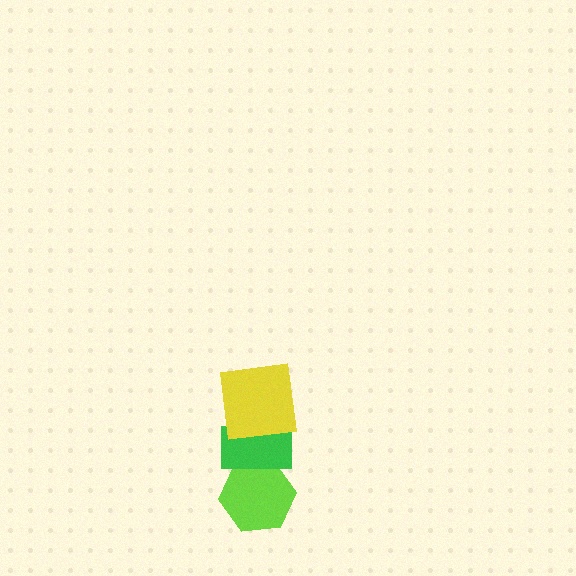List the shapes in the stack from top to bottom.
From top to bottom: the yellow square, the green rectangle, the lime hexagon.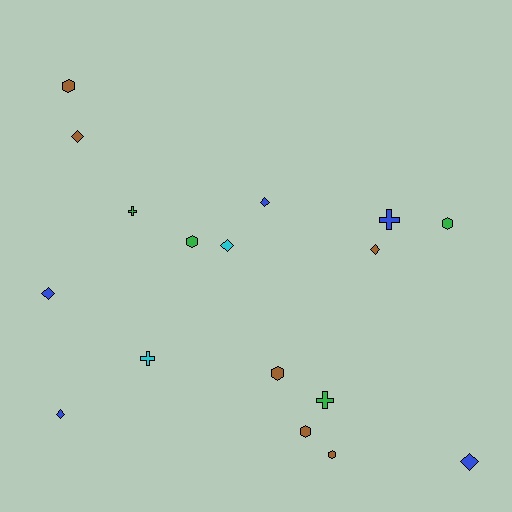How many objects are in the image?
There are 17 objects.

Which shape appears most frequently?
Diamond, with 7 objects.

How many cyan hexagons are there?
There are no cyan hexagons.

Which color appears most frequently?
Brown, with 6 objects.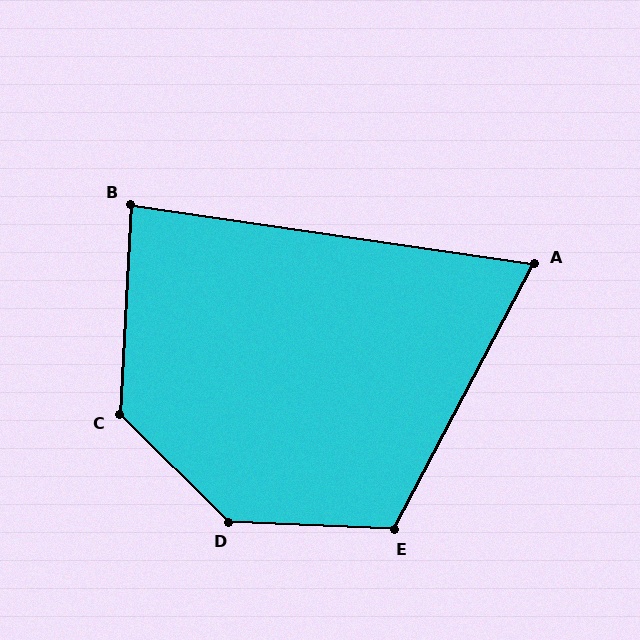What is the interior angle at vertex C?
Approximately 131 degrees (obtuse).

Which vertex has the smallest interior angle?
A, at approximately 70 degrees.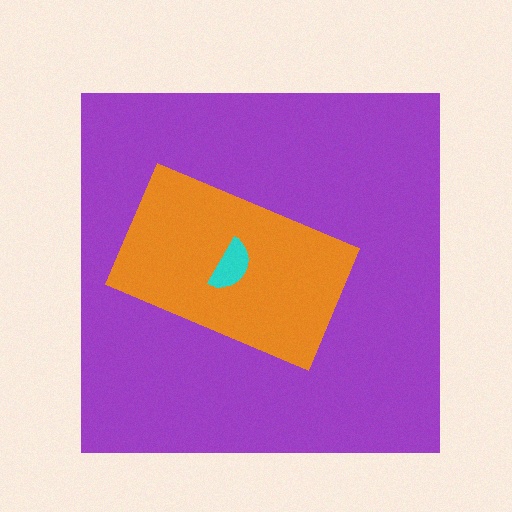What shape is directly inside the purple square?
The orange rectangle.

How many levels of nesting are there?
3.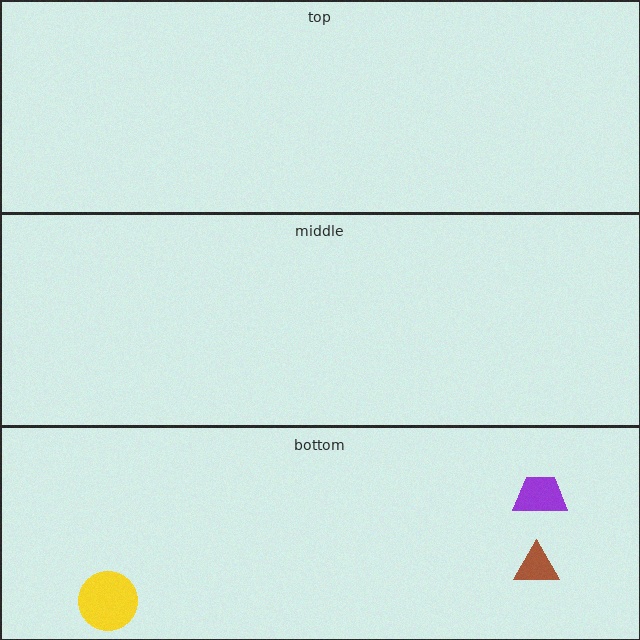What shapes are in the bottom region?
The purple trapezoid, the brown triangle, the yellow circle.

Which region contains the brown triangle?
The bottom region.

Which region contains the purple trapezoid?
The bottom region.